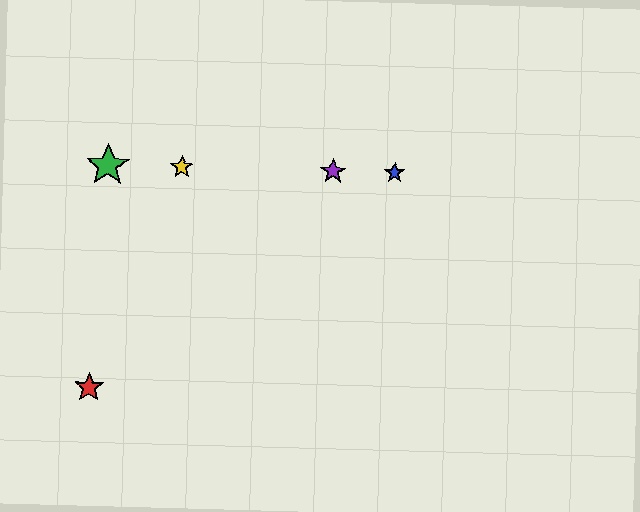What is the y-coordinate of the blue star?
The blue star is at y≈173.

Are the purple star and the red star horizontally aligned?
No, the purple star is at y≈171 and the red star is at y≈387.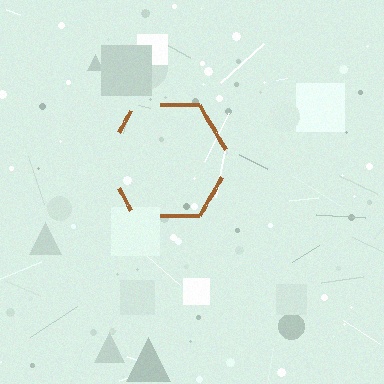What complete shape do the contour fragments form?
The contour fragments form a hexagon.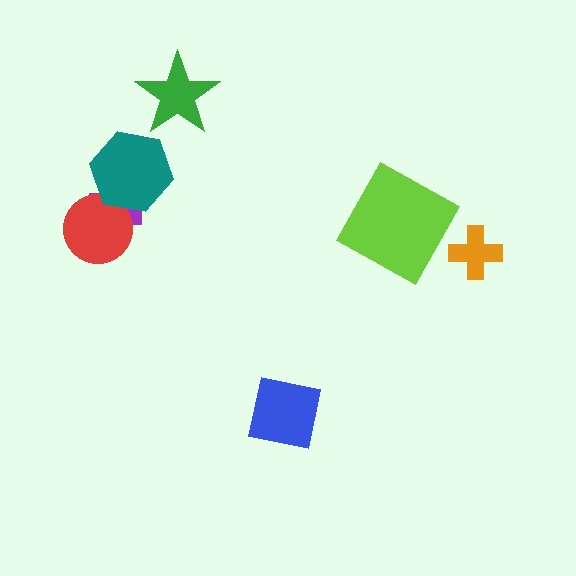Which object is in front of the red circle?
The teal hexagon is in front of the red circle.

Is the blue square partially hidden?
No, no other shape covers it.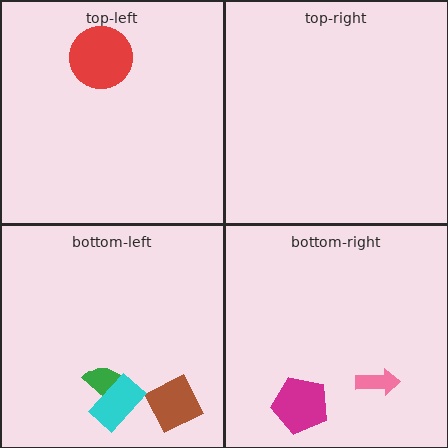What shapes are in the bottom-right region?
The magenta pentagon, the pink arrow.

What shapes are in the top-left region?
The red circle.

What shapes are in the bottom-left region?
The green semicircle, the brown diamond, the cyan rectangle.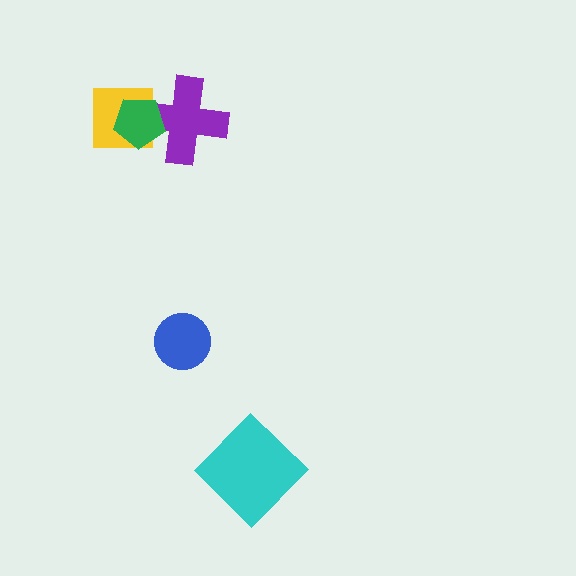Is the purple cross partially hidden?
Yes, it is partially covered by another shape.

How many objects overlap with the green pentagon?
2 objects overlap with the green pentagon.